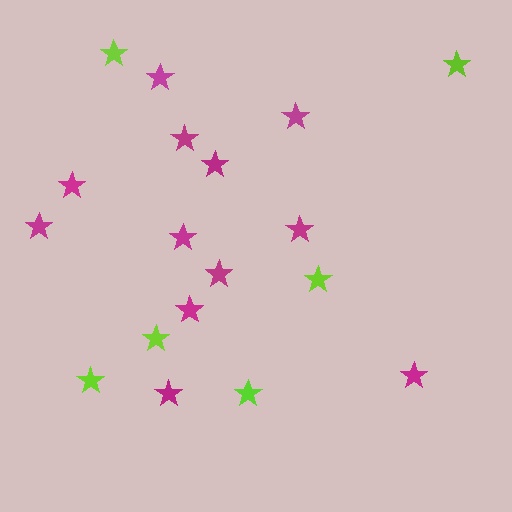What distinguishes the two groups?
There are 2 groups: one group of magenta stars (12) and one group of lime stars (6).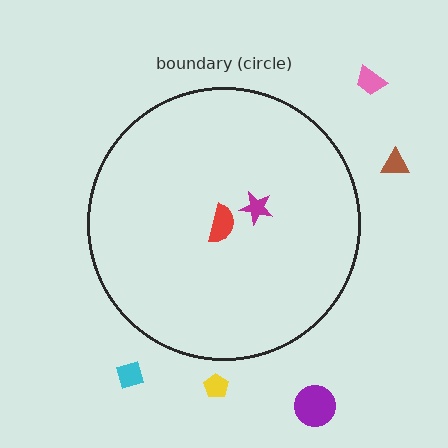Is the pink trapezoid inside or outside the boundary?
Outside.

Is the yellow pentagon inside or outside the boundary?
Outside.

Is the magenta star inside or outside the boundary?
Inside.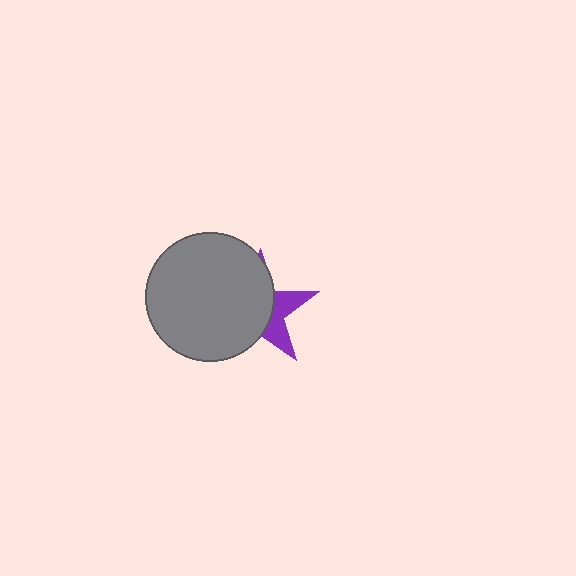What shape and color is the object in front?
The object in front is a gray circle.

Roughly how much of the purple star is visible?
A small part of it is visible (roughly 32%).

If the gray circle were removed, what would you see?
You would see the complete purple star.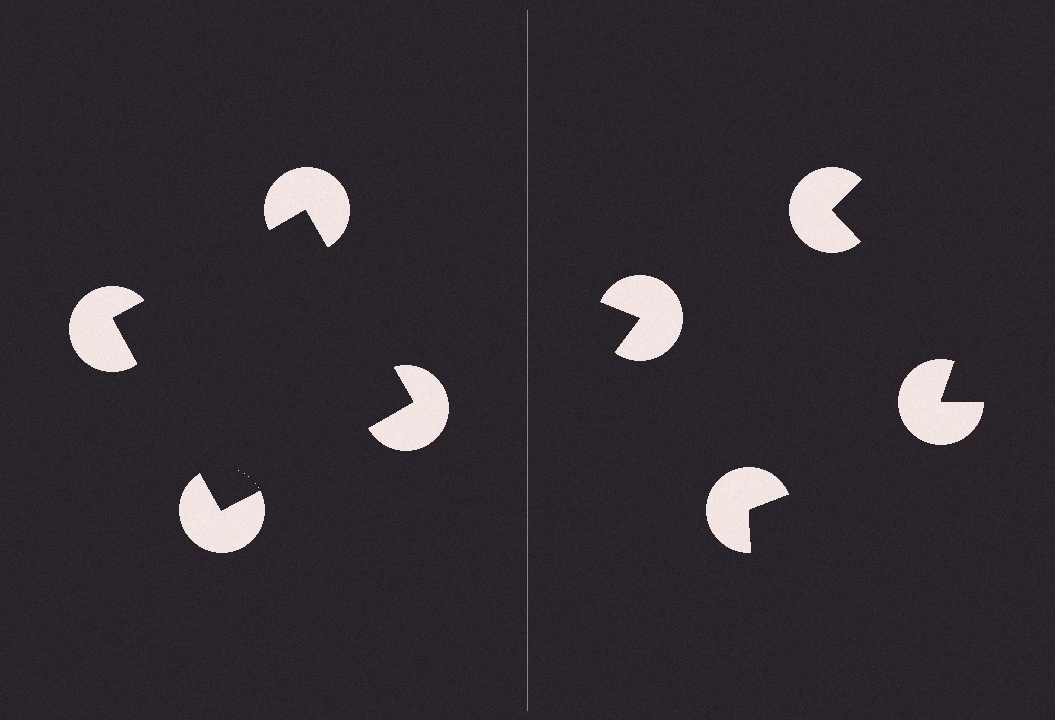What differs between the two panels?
The pac-man discs are positioned identically on both sides; only the wedge orientations differ. On the left they align to a square; on the right they are misaligned.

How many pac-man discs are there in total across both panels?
8 — 4 on each side.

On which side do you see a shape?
An illusory square appears on the left side. On the right side the wedge cuts are rotated, so no coherent shape forms.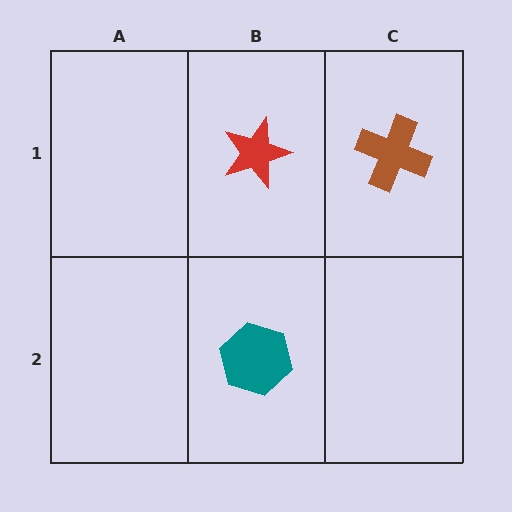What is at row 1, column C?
A brown cross.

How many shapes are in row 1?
2 shapes.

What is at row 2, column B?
A teal hexagon.